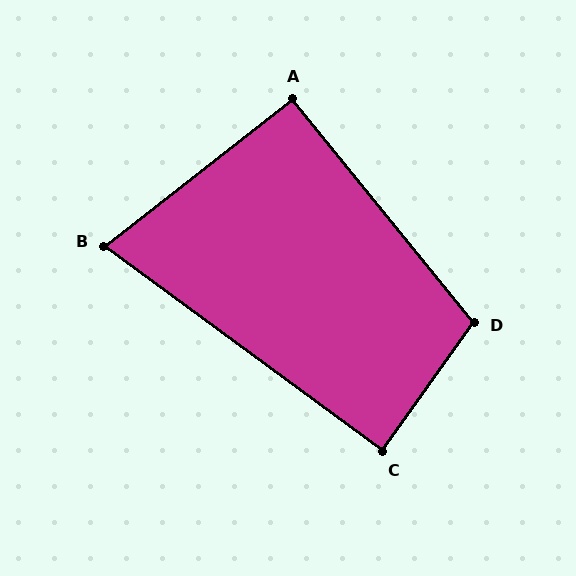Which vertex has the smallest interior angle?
B, at approximately 74 degrees.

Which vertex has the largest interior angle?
D, at approximately 106 degrees.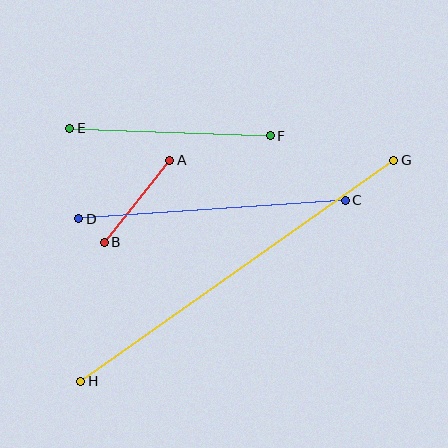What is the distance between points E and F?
The distance is approximately 200 pixels.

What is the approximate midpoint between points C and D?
The midpoint is at approximately (212, 209) pixels.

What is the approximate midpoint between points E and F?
The midpoint is at approximately (170, 132) pixels.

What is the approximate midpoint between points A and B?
The midpoint is at approximately (137, 201) pixels.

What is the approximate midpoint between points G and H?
The midpoint is at approximately (237, 271) pixels.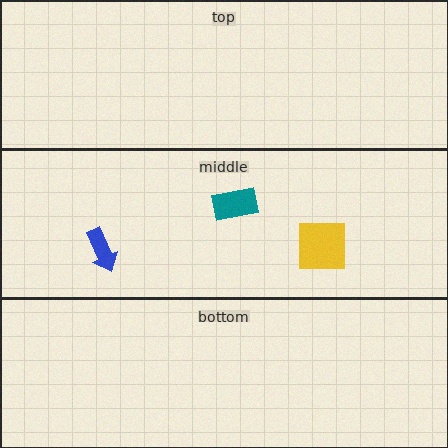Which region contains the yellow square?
The middle region.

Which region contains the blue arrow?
The middle region.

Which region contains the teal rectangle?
The middle region.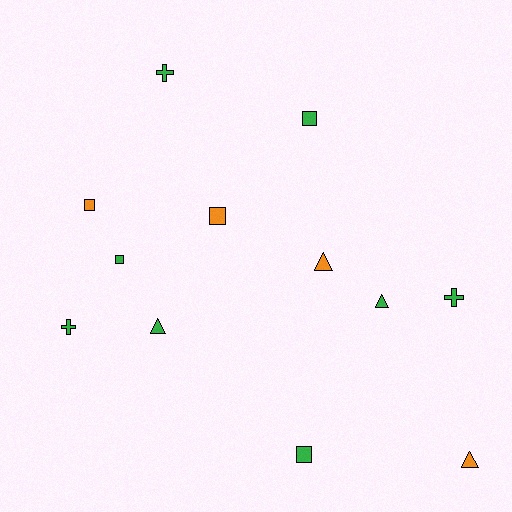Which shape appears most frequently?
Square, with 5 objects.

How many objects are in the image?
There are 12 objects.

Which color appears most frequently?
Green, with 8 objects.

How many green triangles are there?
There are 2 green triangles.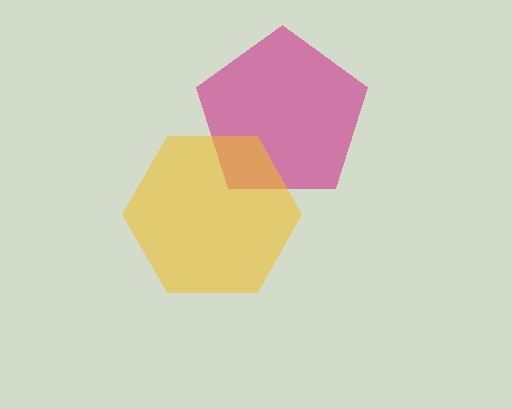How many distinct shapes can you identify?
There are 2 distinct shapes: a magenta pentagon, a yellow hexagon.